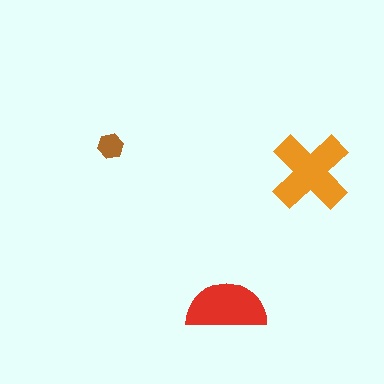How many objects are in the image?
There are 3 objects in the image.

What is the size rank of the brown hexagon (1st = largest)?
3rd.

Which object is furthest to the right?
The orange cross is rightmost.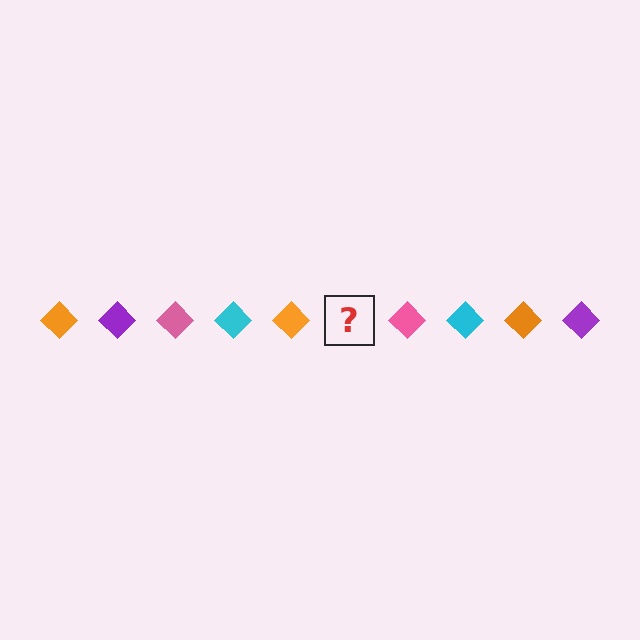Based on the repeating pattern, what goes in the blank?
The blank should be a purple diamond.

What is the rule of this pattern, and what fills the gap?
The rule is that the pattern cycles through orange, purple, pink, cyan diamonds. The gap should be filled with a purple diamond.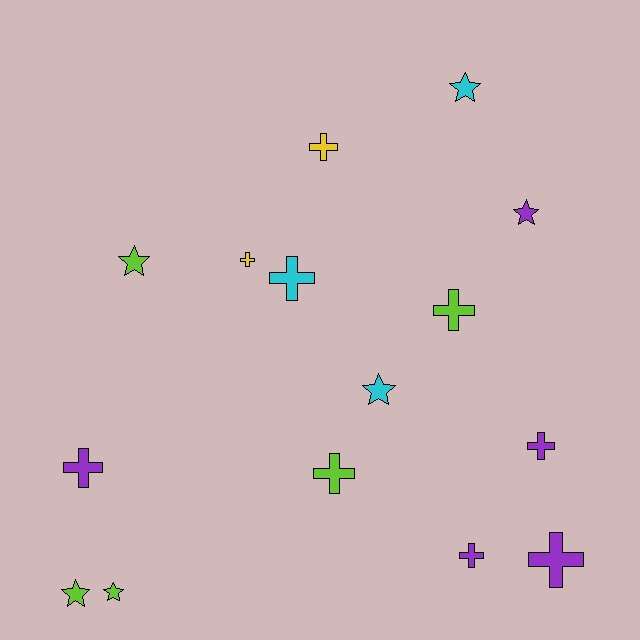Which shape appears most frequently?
Cross, with 9 objects.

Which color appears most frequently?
Purple, with 5 objects.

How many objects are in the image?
There are 15 objects.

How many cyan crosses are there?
There is 1 cyan cross.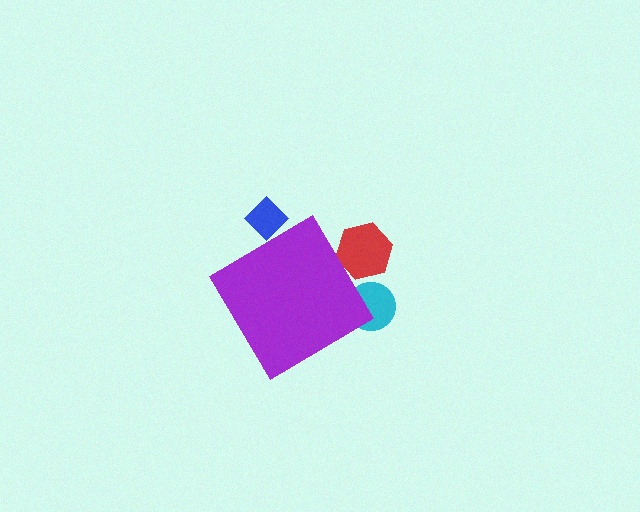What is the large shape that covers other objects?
A purple diamond.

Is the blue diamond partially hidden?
Yes, the blue diamond is partially hidden behind the purple diamond.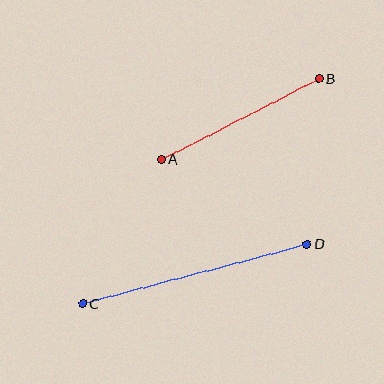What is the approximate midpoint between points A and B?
The midpoint is at approximately (240, 119) pixels.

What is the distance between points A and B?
The distance is approximately 177 pixels.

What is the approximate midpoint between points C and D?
The midpoint is at approximately (195, 274) pixels.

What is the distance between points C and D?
The distance is approximately 232 pixels.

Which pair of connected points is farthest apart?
Points C and D are farthest apart.